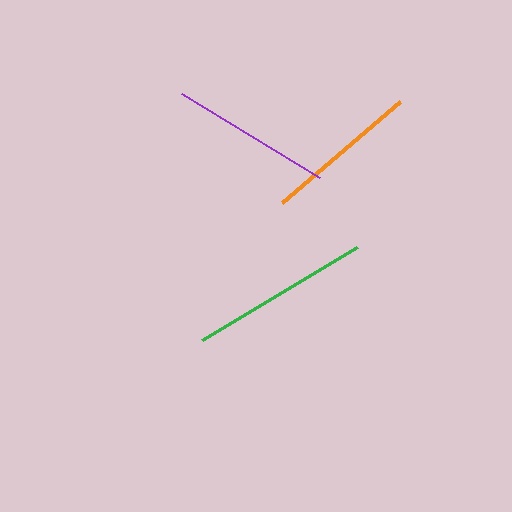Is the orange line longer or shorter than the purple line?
The purple line is longer than the orange line.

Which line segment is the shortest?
The orange line is the shortest at approximately 155 pixels.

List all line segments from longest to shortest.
From longest to shortest: green, purple, orange.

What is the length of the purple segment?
The purple segment is approximately 162 pixels long.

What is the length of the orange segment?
The orange segment is approximately 155 pixels long.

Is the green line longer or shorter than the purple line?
The green line is longer than the purple line.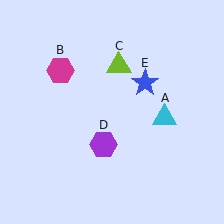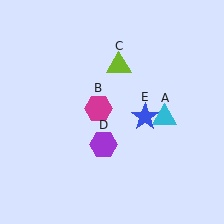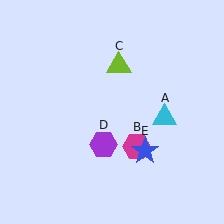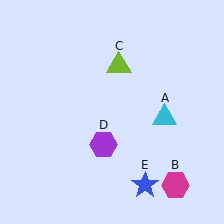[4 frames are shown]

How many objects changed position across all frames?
2 objects changed position: magenta hexagon (object B), blue star (object E).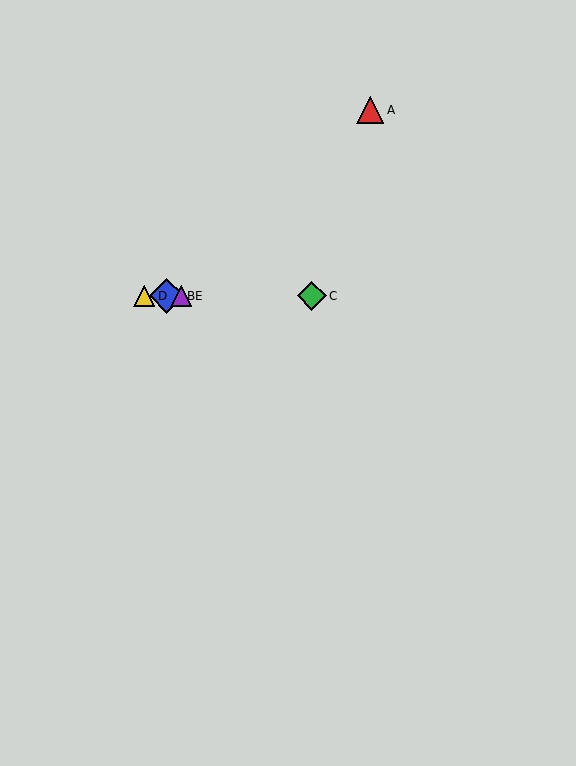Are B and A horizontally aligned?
No, B is at y≈296 and A is at y≈110.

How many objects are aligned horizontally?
4 objects (B, C, D, E) are aligned horizontally.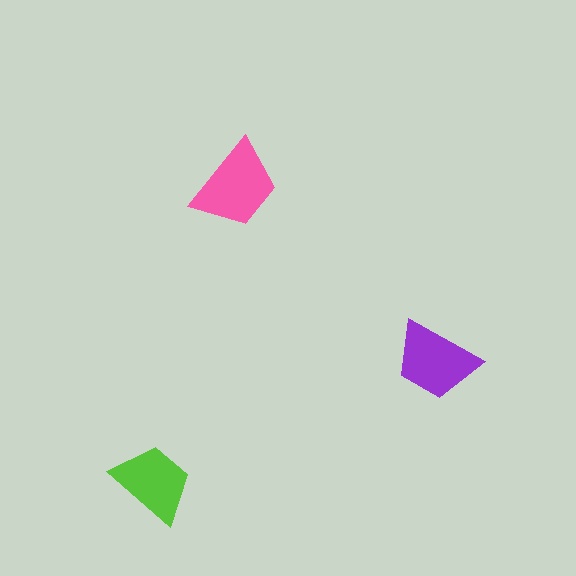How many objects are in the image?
There are 3 objects in the image.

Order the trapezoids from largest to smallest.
the pink one, the purple one, the lime one.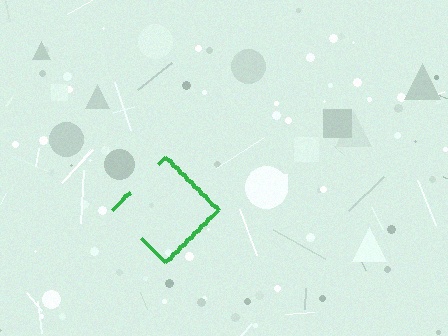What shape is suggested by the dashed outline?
The dashed outline suggests a diamond.